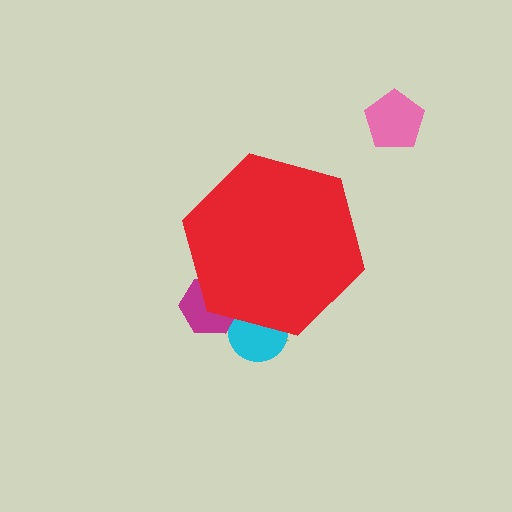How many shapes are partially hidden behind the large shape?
3 shapes are partially hidden.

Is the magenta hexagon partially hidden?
Yes, the magenta hexagon is partially hidden behind the red hexagon.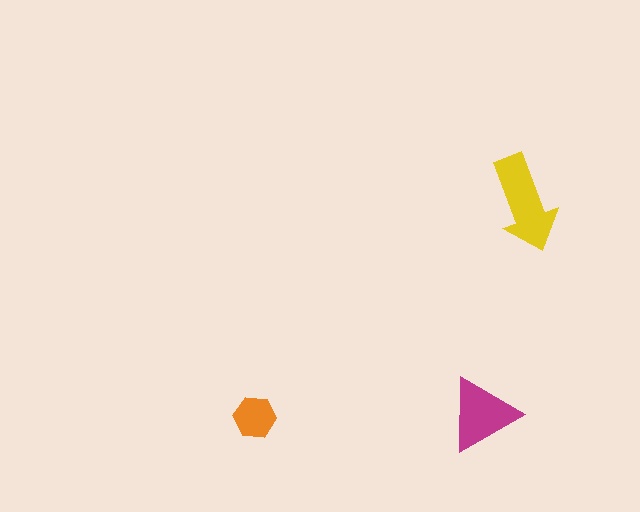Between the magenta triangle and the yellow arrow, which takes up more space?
The yellow arrow.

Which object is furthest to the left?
The orange hexagon is leftmost.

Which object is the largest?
The yellow arrow.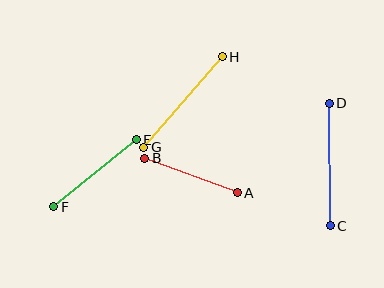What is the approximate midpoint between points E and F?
The midpoint is at approximately (95, 173) pixels.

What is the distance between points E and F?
The distance is approximately 106 pixels.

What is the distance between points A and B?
The distance is approximately 99 pixels.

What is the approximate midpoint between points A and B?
The midpoint is at approximately (191, 175) pixels.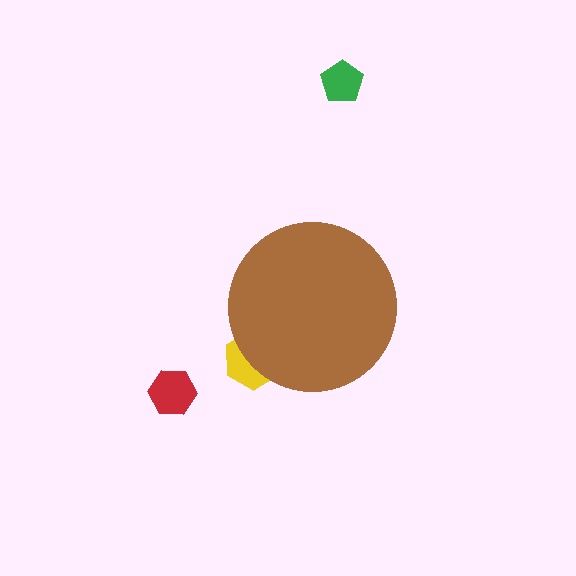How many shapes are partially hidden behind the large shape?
1 shape is partially hidden.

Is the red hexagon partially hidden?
No, the red hexagon is fully visible.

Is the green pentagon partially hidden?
No, the green pentagon is fully visible.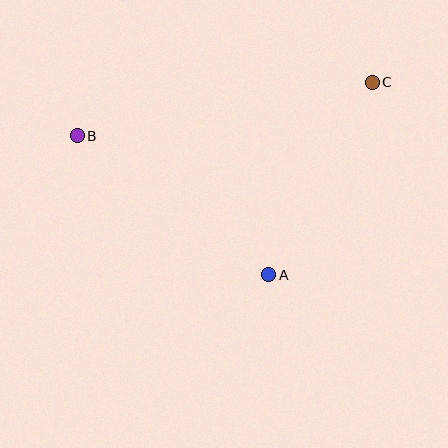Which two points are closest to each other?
Points A and C are closest to each other.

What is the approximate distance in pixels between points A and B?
The distance between A and B is approximately 237 pixels.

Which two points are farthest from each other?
Points B and C are farthest from each other.